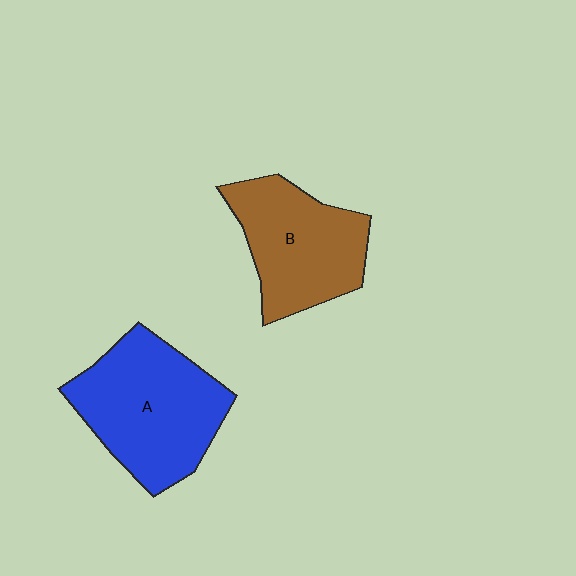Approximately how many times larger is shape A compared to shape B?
Approximately 1.2 times.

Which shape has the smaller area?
Shape B (brown).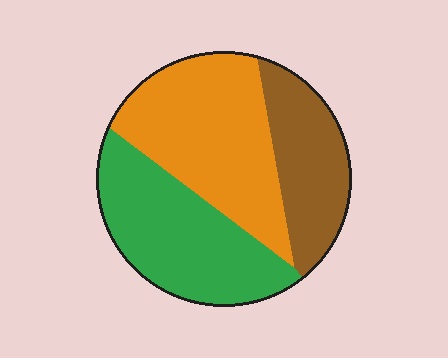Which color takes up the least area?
Brown, at roughly 25%.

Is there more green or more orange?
Orange.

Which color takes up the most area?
Orange, at roughly 40%.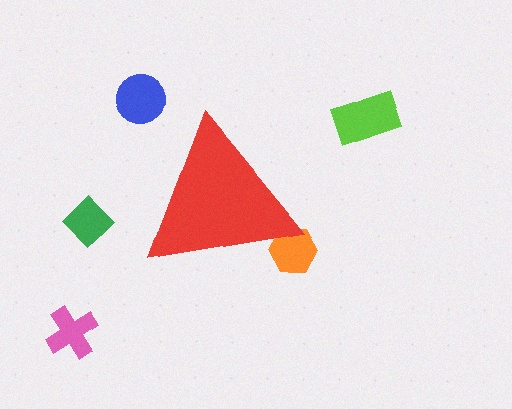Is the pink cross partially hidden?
No, the pink cross is fully visible.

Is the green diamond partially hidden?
No, the green diamond is fully visible.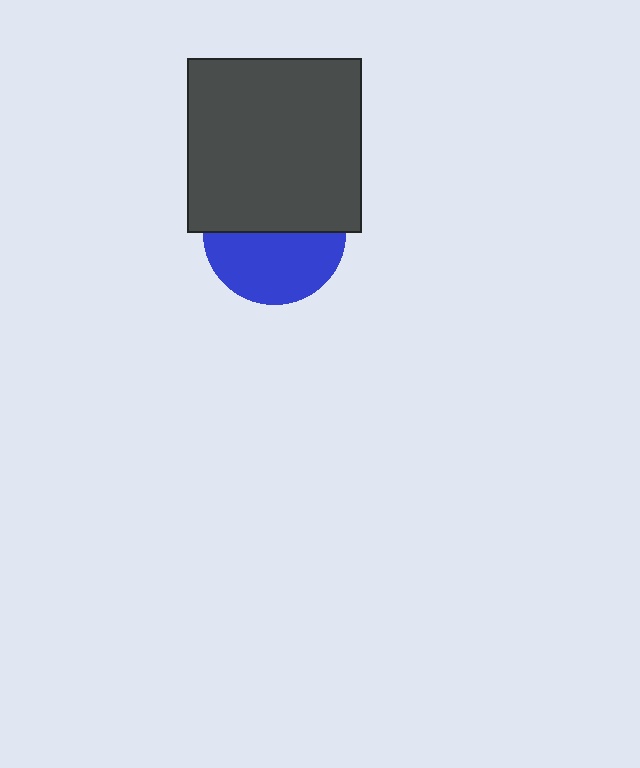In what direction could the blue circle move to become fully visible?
The blue circle could move down. That would shift it out from behind the dark gray square entirely.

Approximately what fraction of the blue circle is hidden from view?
Roughly 50% of the blue circle is hidden behind the dark gray square.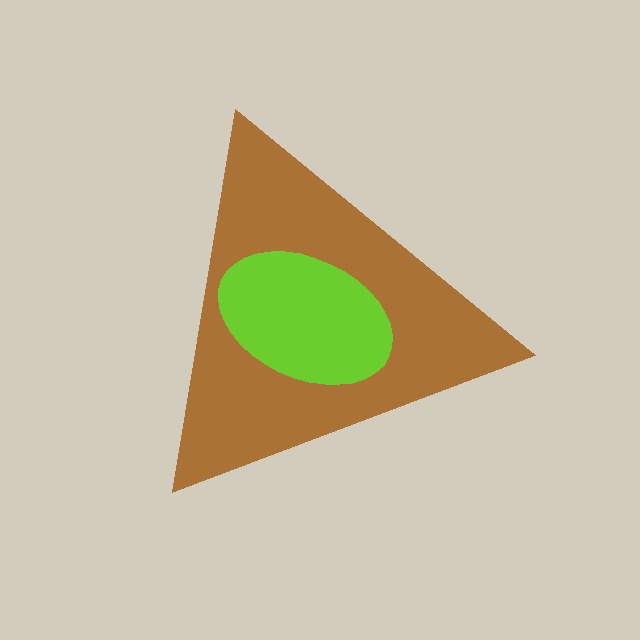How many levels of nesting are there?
2.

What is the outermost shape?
The brown triangle.